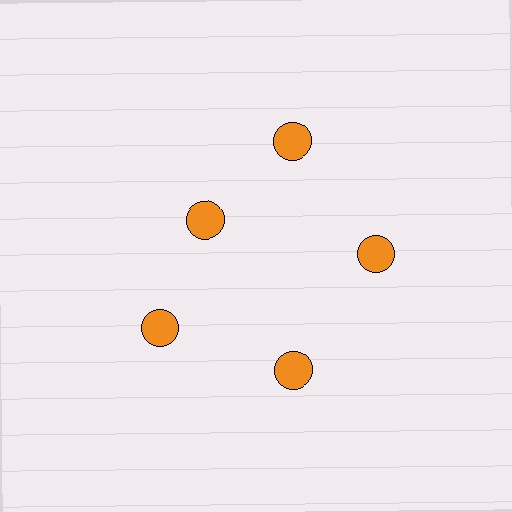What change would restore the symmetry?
The symmetry would be restored by moving it outward, back onto the ring so that all 5 circles sit at equal angles and equal distance from the center.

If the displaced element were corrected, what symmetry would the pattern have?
It would have 5-fold rotational symmetry — the pattern would map onto itself every 72 degrees.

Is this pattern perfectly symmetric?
No. The 5 orange circles are arranged in a ring, but one element near the 10 o'clock position is pulled inward toward the center, breaking the 5-fold rotational symmetry.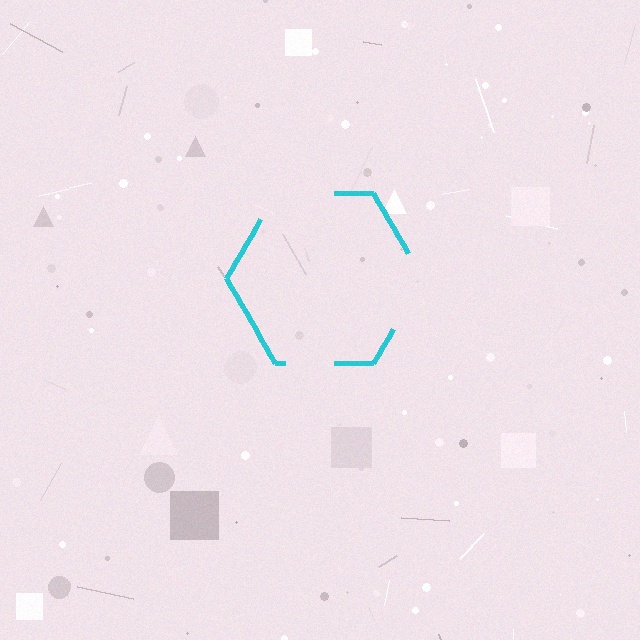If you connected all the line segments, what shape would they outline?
They would outline a hexagon.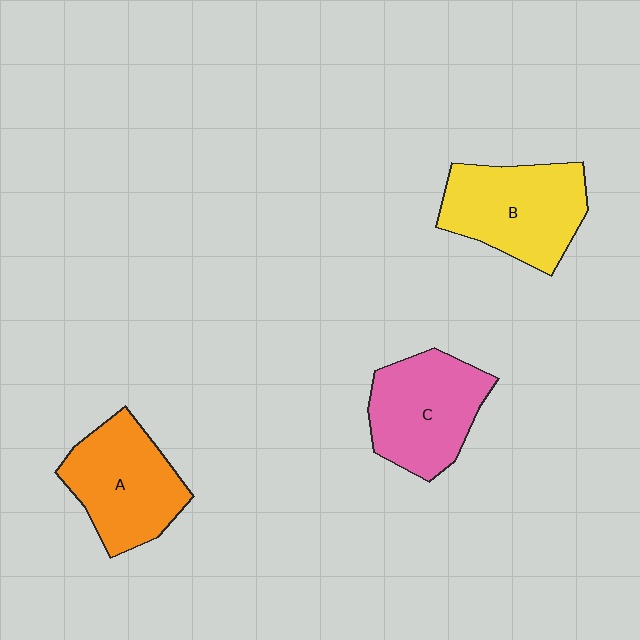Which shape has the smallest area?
Shape A (orange).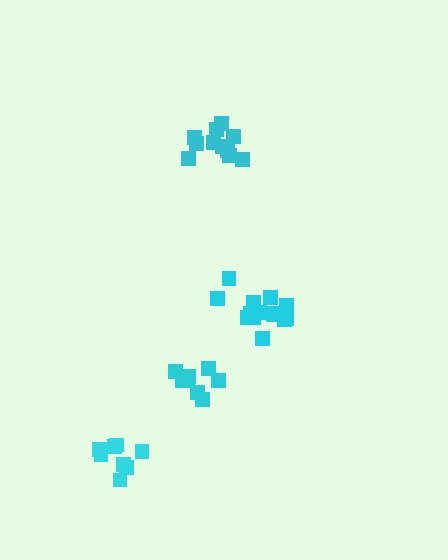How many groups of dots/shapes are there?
There are 4 groups.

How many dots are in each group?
Group 1: 14 dots, Group 2: 12 dots, Group 3: 8 dots, Group 4: 8 dots (42 total).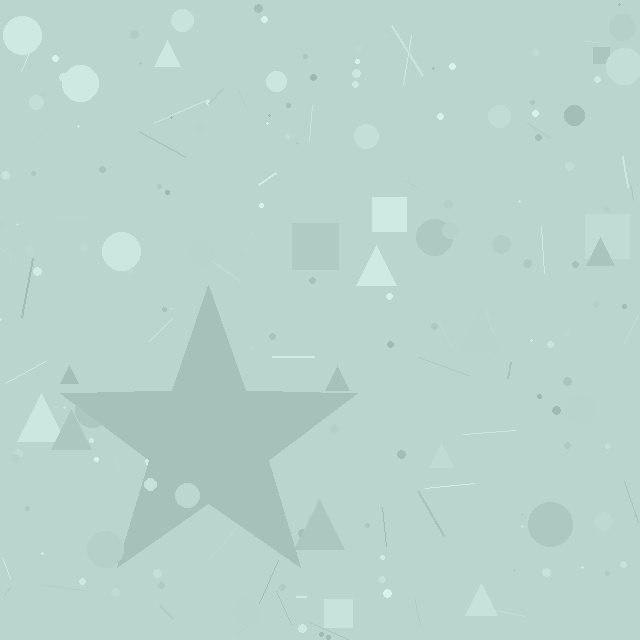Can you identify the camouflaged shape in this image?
The camouflaged shape is a star.